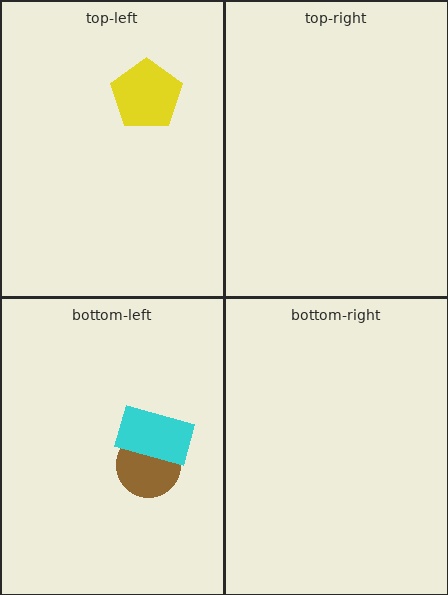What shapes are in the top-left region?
The yellow pentagon.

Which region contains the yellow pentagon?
The top-left region.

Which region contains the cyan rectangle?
The bottom-left region.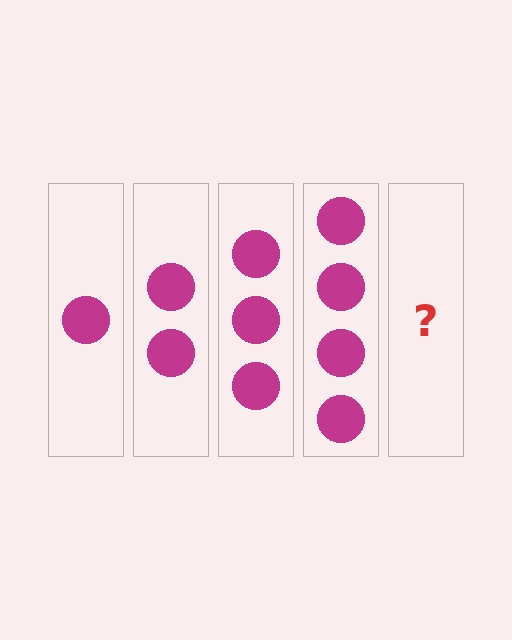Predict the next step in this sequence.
The next step is 5 circles.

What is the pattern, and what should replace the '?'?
The pattern is that each step adds one more circle. The '?' should be 5 circles.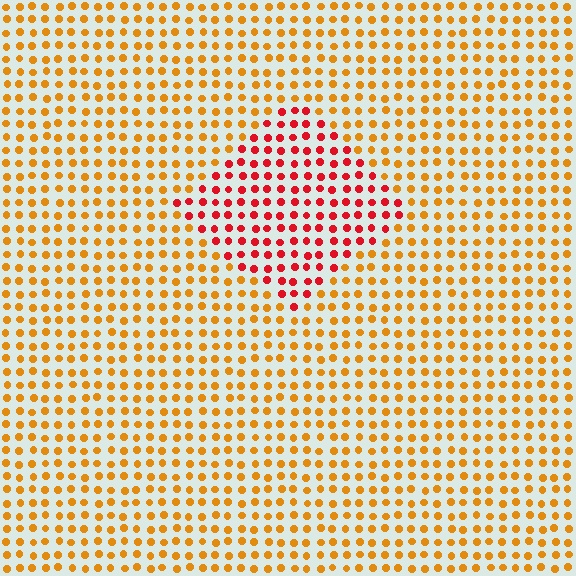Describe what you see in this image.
The image is filled with small orange elements in a uniform arrangement. A diamond-shaped region is visible where the elements are tinted to a slightly different hue, forming a subtle color boundary.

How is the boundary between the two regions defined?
The boundary is defined purely by a slight shift in hue (about 41 degrees). Spacing, size, and orientation are identical on both sides.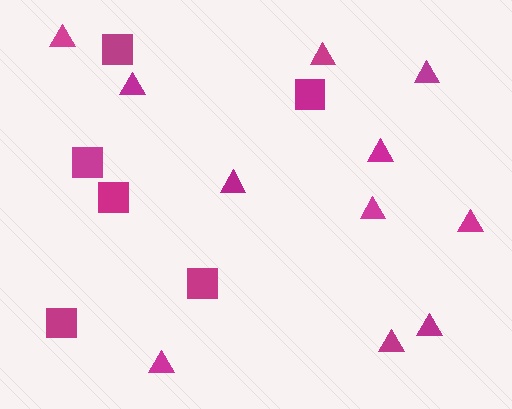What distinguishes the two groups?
There are 2 groups: one group of triangles (11) and one group of squares (6).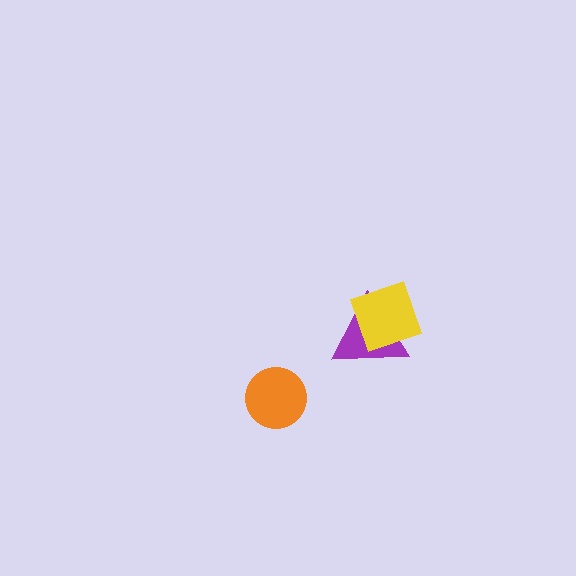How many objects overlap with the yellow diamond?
1 object overlaps with the yellow diamond.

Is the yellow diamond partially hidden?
No, no other shape covers it.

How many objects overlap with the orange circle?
0 objects overlap with the orange circle.